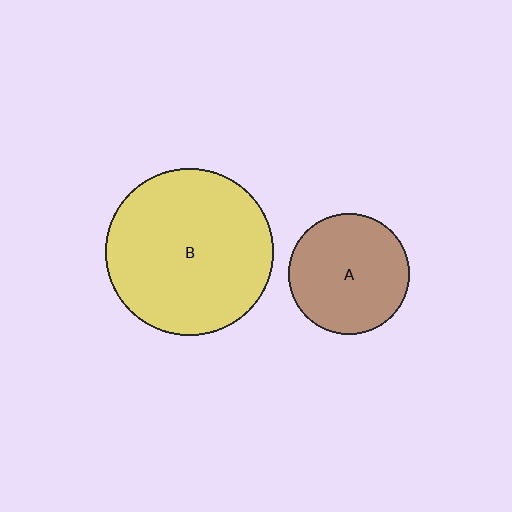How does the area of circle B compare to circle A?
Approximately 1.9 times.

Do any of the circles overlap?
No, none of the circles overlap.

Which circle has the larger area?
Circle B (yellow).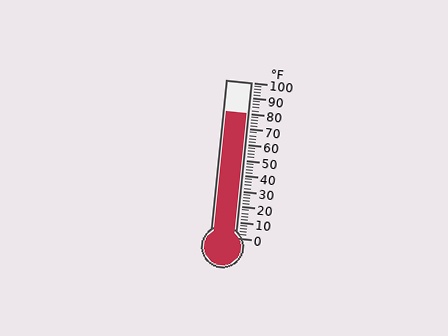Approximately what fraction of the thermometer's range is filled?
The thermometer is filled to approximately 80% of its range.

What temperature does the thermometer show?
The thermometer shows approximately 80°F.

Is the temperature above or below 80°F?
The temperature is at 80°F.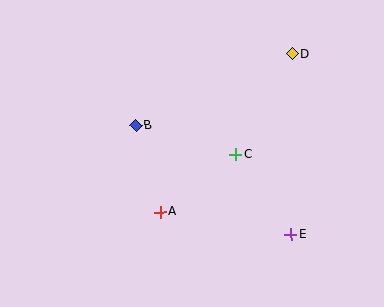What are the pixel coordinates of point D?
Point D is at (292, 54).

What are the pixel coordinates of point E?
Point E is at (291, 234).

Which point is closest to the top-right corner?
Point D is closest to the top-right corner.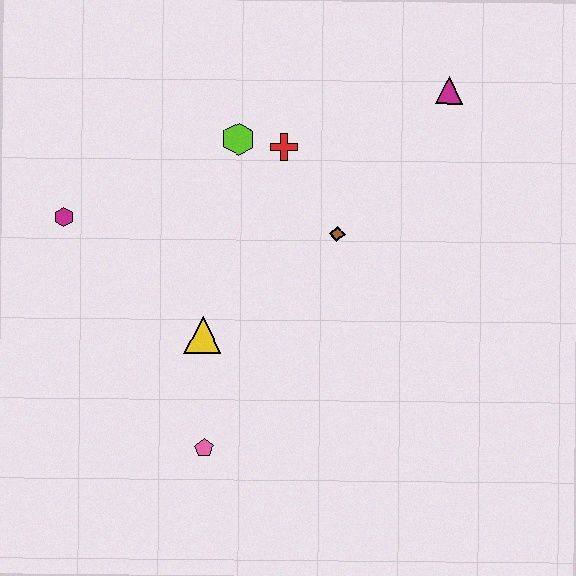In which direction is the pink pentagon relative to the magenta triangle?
The pink pentagon is below the magenta triangle.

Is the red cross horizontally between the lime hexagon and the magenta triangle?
Yes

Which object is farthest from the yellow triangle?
The magenta triangle is farthest from the yellow triangle.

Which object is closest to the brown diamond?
The red cross is closest to the brown diamond.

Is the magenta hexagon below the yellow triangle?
No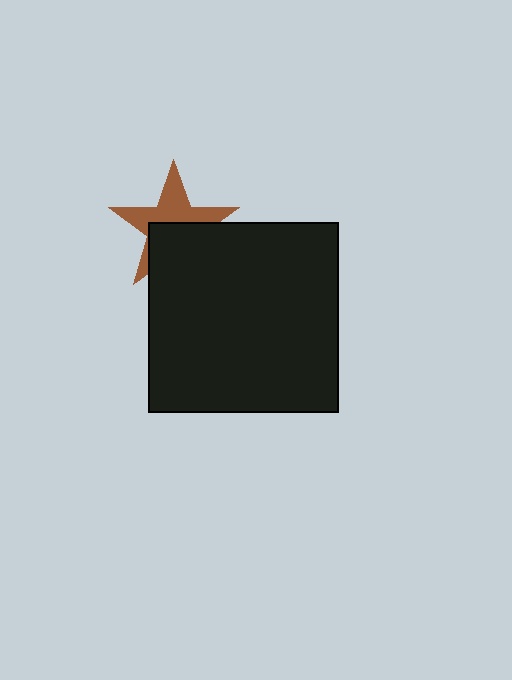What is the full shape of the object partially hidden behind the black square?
The partially hidden object is a brown star.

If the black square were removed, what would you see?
You would see the complete brown star.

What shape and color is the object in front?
The object in front is a black square.